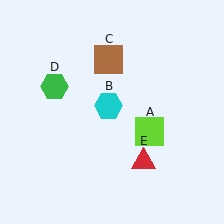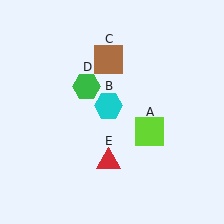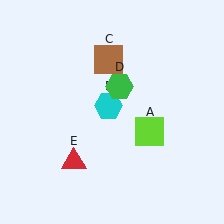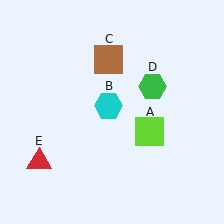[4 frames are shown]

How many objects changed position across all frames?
2 objects changed position: green hexagon (object D), red triangle (object E).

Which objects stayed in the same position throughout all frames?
Lime square (object A) and cyan hexagon (object B) and brown square (object C) remained stationary.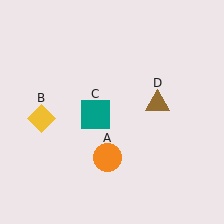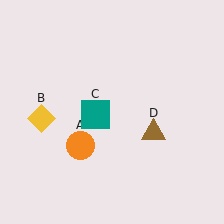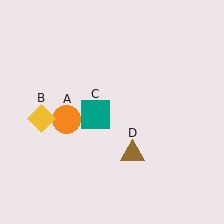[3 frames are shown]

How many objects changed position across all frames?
2 objects changed position: orange circle (object A), brown triangle (object D).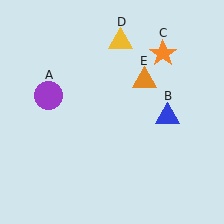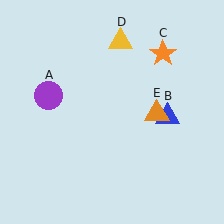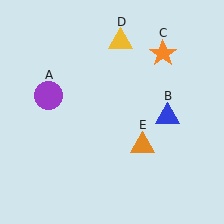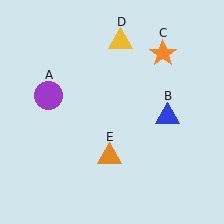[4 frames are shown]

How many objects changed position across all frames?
1 object changed position: orange triangle (object E).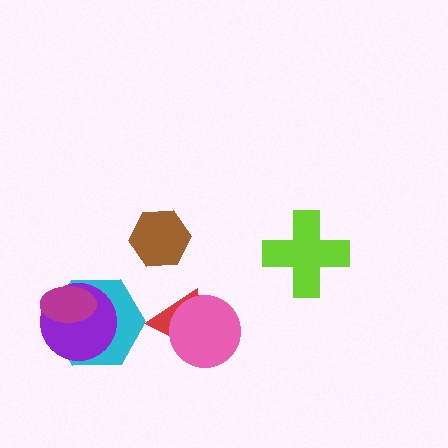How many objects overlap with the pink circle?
1 object overlaps with the pink circle.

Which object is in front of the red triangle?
The pink circle is in front of the red triangle.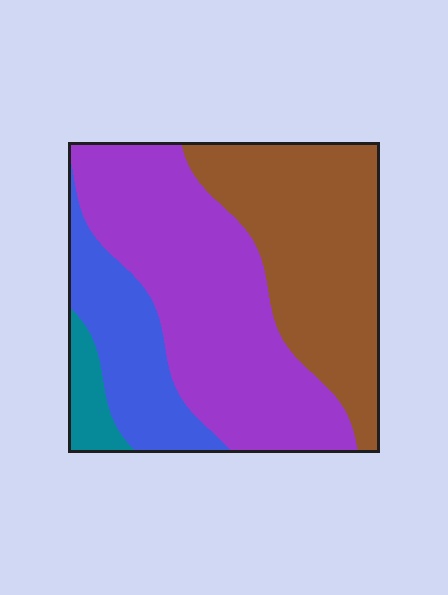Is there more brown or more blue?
Brown.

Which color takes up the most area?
Purple, at roughly 45%.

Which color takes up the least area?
Teal, at roughly 5%.